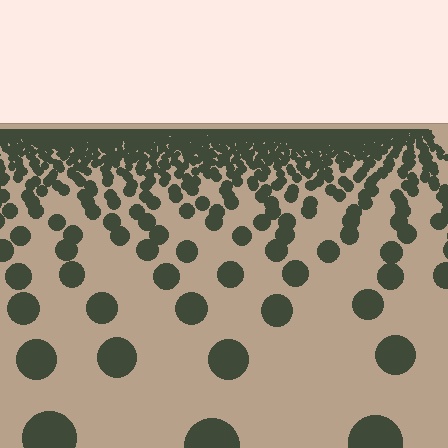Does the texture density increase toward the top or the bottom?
Density increases toward the top.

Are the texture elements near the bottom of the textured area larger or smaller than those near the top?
Larger. Near the bottom, elements are closer to the viewer and appear at a bigger on-screen size.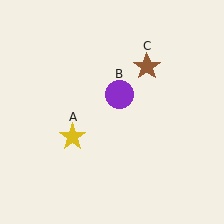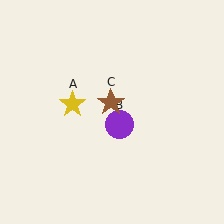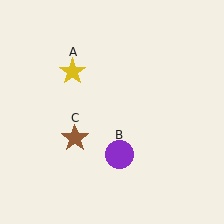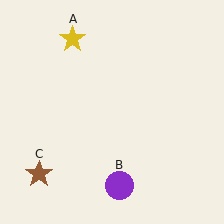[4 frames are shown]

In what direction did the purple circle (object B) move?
The purple circle (object B) moved down.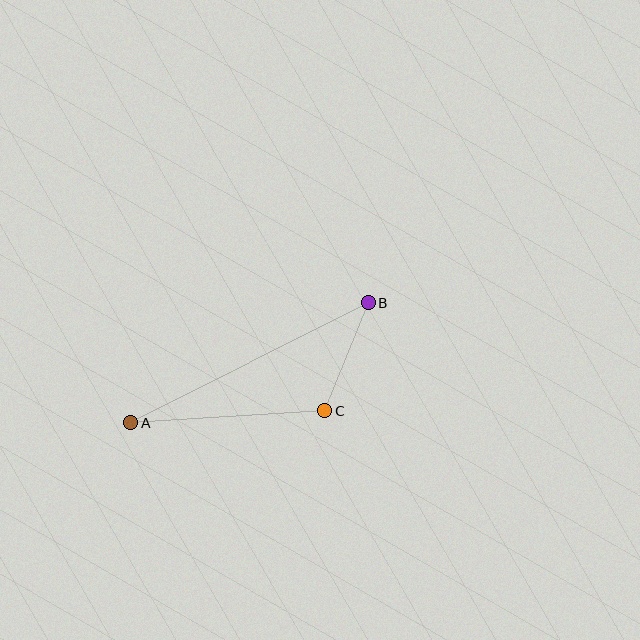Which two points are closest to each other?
Points B and C are closest to each other.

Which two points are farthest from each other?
Points A and B are farthest from each other.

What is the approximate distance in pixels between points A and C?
The distance between A and C is approximately 194 pixels.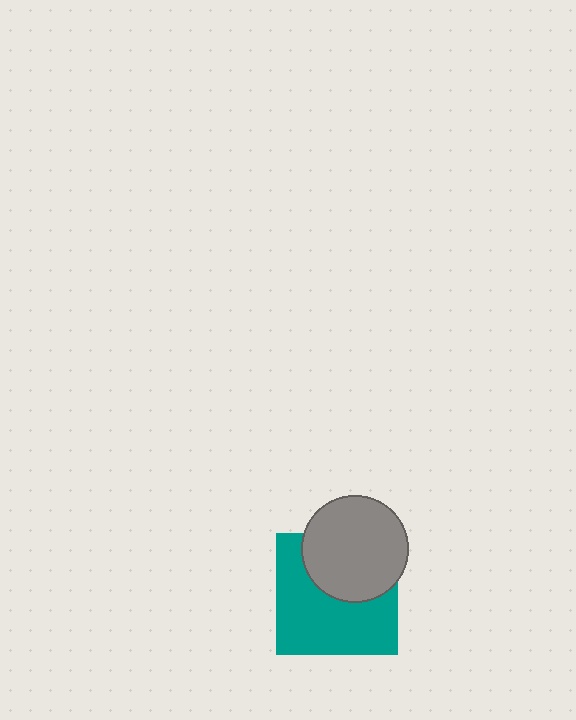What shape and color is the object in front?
The object in front is a gray circle.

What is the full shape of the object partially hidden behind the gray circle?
The partially hidden object is a teal square.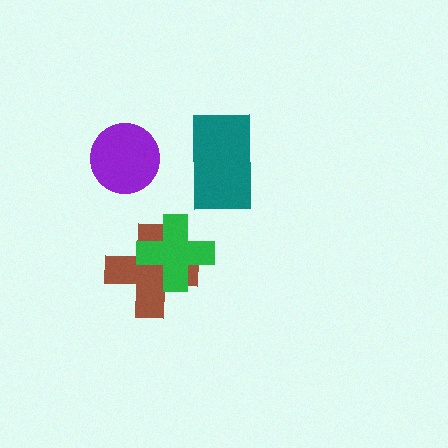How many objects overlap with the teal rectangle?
0 objects overlap with the teal rectangle.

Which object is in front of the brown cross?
The green cross is in front of the brown cross.